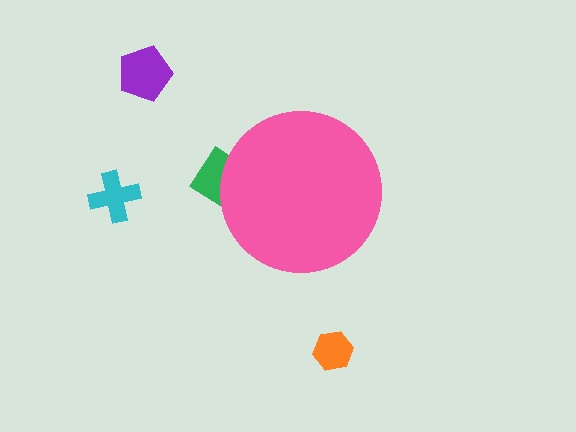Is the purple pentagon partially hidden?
No, the purple pentagon is fully visible.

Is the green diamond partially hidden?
Yes, the green diamond is partially hidden behind the pink circle.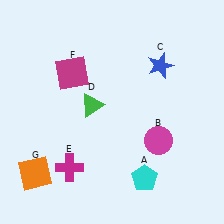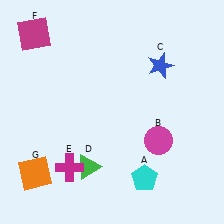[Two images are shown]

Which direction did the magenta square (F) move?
The magenta square (F) moved up.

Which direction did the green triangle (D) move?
The green triangle (D) moved down.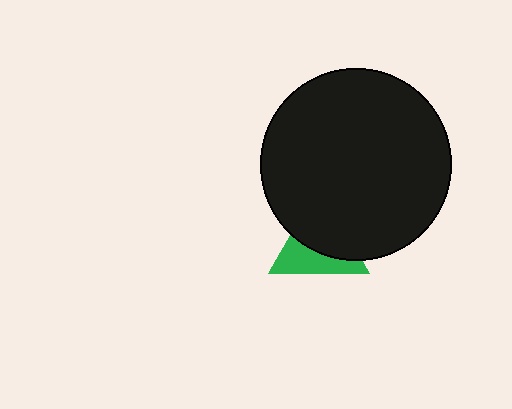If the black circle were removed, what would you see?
You would see the complete green triangle.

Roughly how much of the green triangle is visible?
A small part of it is visible (roughly 43%).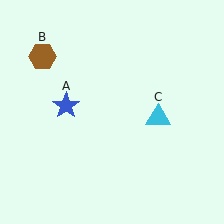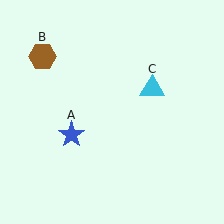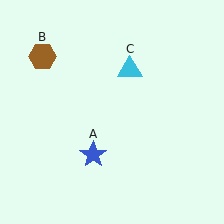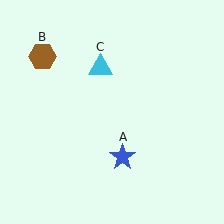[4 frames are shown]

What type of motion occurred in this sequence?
The blue star (object A), cyan triangle (object C) rotated counterclockwise around the center of the scene.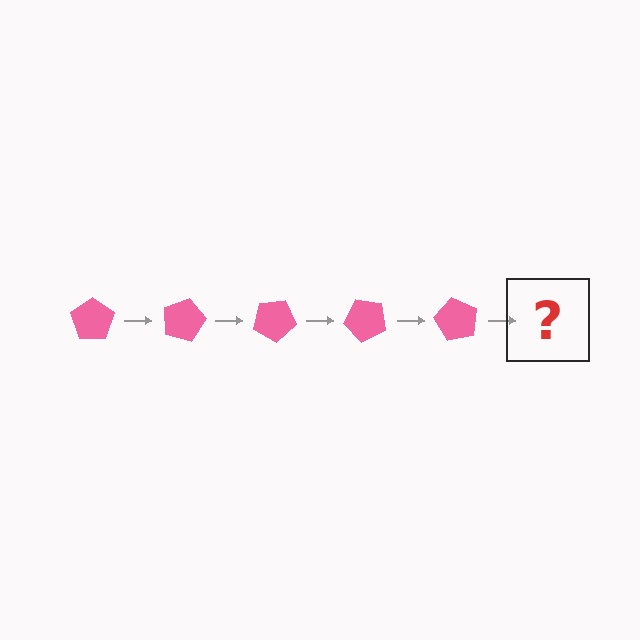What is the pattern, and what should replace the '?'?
The pattern is that the pentagon rotates 15 degrees each step. The '?' should be a pink pentagon rotated 75 degrees.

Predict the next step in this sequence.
The next step is a pink pentagon rotated 75 degrees.